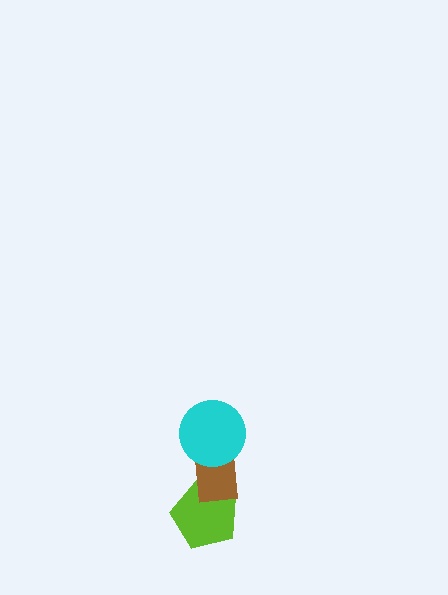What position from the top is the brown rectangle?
The brown rectangle is 2nd from the top.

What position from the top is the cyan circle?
The cyan circle is 1st from the top.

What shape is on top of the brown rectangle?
The cyan circle is on top of the brown rectangle.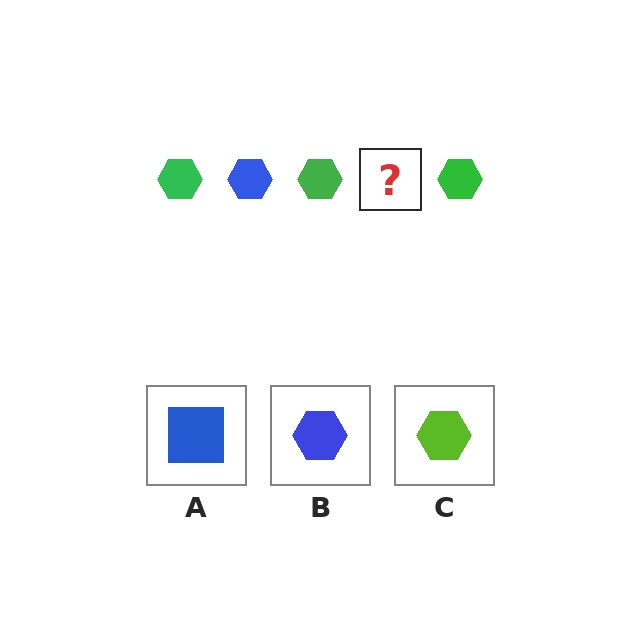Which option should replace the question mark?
Option B.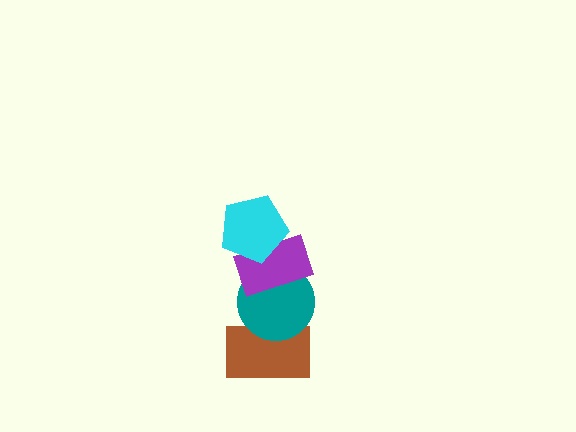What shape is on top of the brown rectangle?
The teal circle is on top of the brown rectangle.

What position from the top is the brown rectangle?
The brown rectangle is 4th from the top.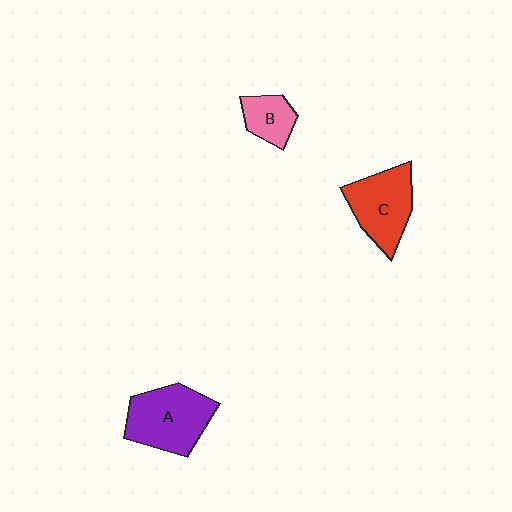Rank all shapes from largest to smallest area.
From largest to smallest: A (purple), C (red), B (pink).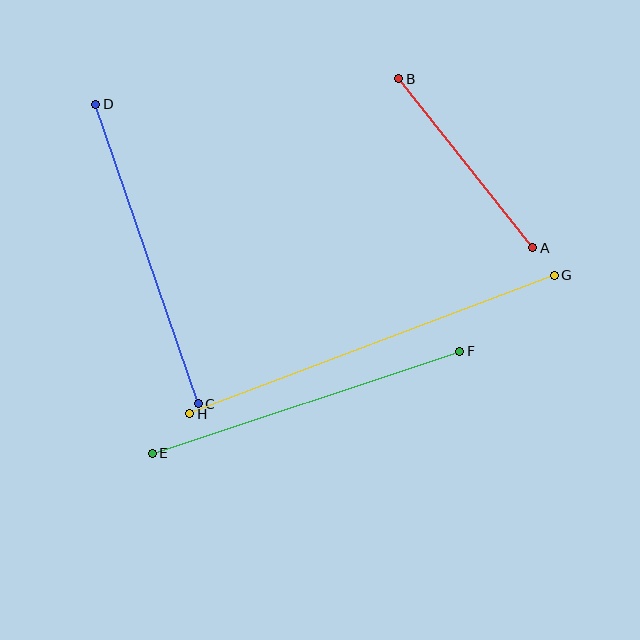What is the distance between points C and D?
The distance is approximately 317 pixels.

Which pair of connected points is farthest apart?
Points G and H are farthest apart.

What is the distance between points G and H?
The distance is approximately 390 pixels.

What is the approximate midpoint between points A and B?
The midpoint is at approximately (466, 163) pixels.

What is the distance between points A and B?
The distance is approximately 216 pixels.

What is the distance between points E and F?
The distance is approximately 324 pixels.